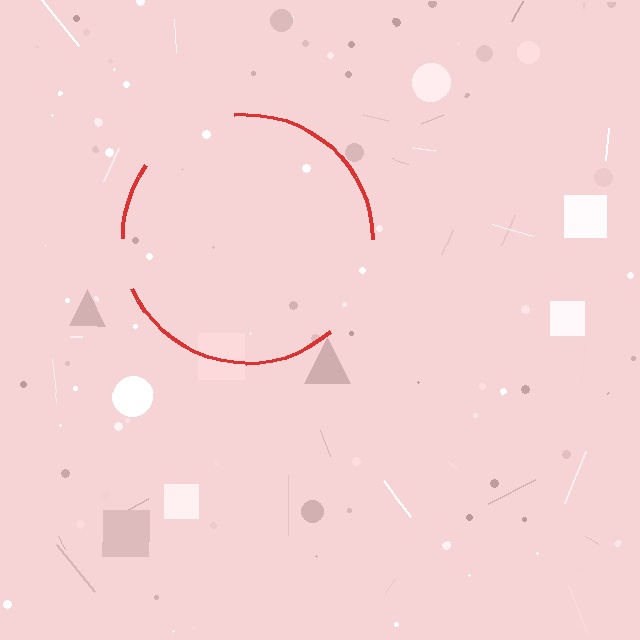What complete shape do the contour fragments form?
The contour fragments form a circle.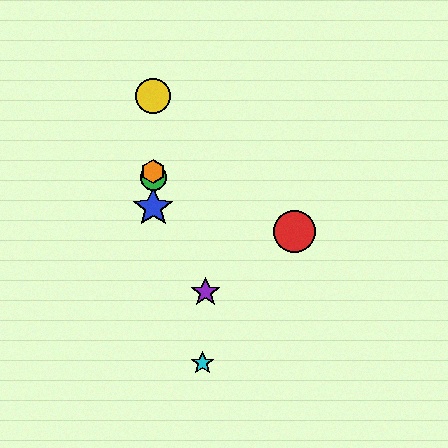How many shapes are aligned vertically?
4 shapes (the blue star, the green circle, the yellow circle, the orange hexagon) are aligned vertically.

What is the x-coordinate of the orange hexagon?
The orange hexagon is at x≈153.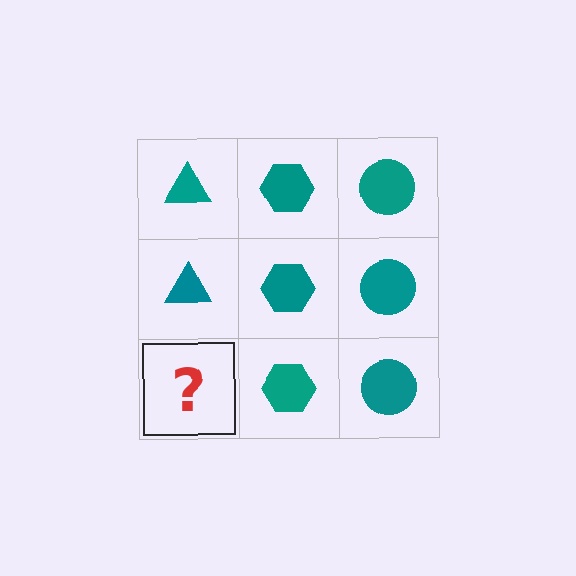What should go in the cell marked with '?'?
The missing cell should contain a teal triangle.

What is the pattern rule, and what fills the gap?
The rule is that each column has a consistent shape. The gap should be filled with a teal triangle.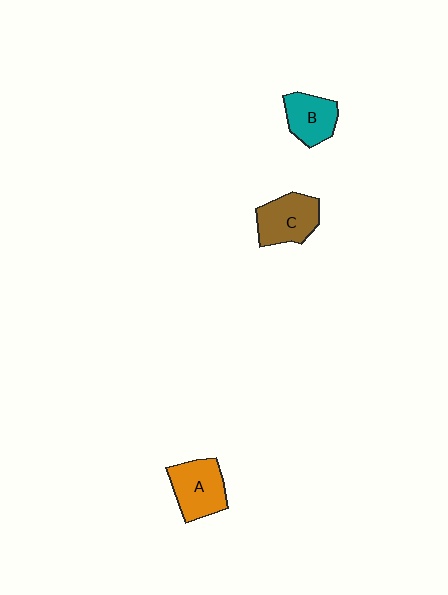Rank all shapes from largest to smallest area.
From largest to smallest: A (orange), C (brown), B (teal).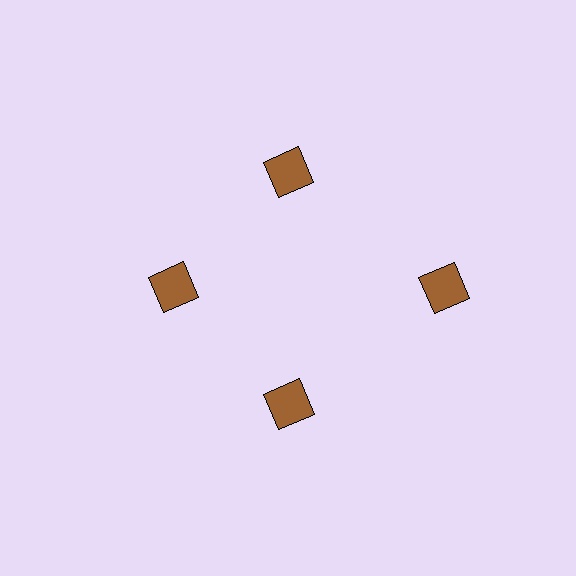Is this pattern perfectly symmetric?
No. The 4 brown squares are arranged in a ring, but one element near the 3 o'clock position is pushed outward from the center, breaking the 4-fold rotational symmetry.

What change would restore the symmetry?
The symmetry would be restored by moving it inward, back onto the ring so that all 4 squares sit at equal angles and equal distance from the center.